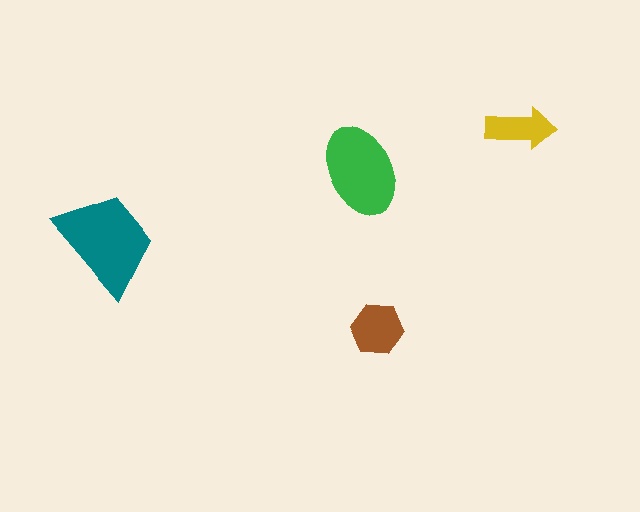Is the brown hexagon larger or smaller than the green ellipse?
Smaller.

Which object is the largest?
The teal trapezoid.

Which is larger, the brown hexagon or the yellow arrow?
The brown hexagon.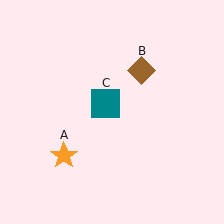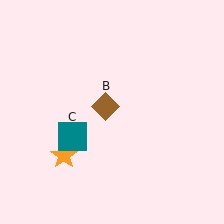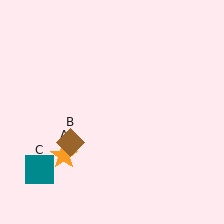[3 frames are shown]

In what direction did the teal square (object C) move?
The teal square (object C) moved down and to the left.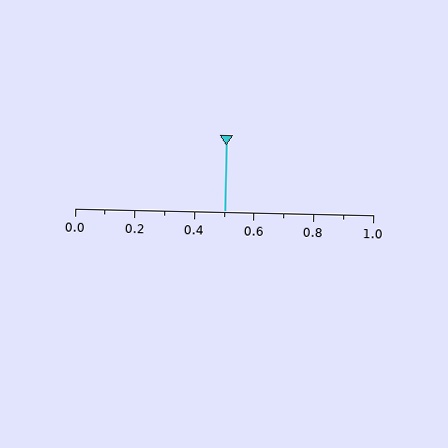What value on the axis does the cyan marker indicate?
The marker indicates approximately 0.5.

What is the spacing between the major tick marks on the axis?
The major ticks are spaced 0.2 apart.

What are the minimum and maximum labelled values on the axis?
The axis runs from 0.0 to 1.0.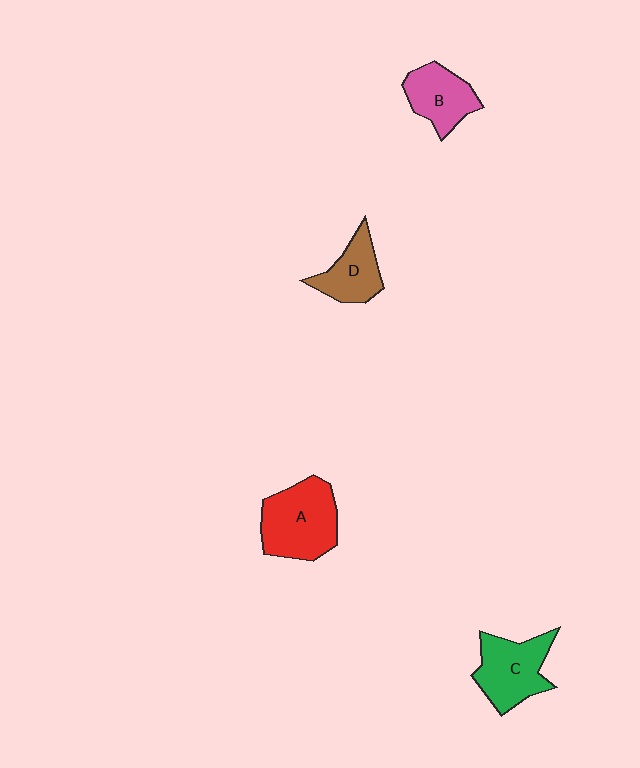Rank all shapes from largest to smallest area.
From largest to smallest: A (red), C (green), B (pink), D (brown).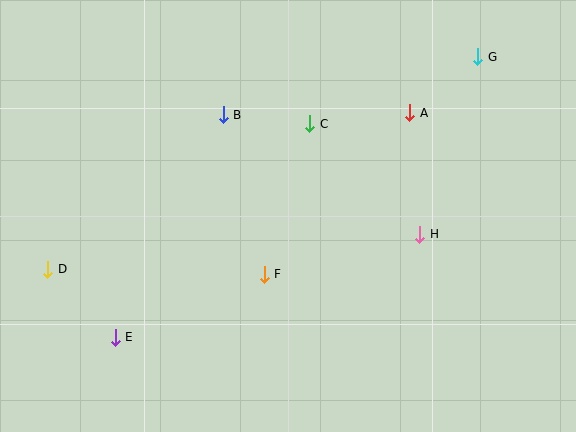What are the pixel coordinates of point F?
Point F is at (264, 274).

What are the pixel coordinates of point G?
Point G is at (478, 57).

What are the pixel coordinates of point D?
Point D is at (48, 269).